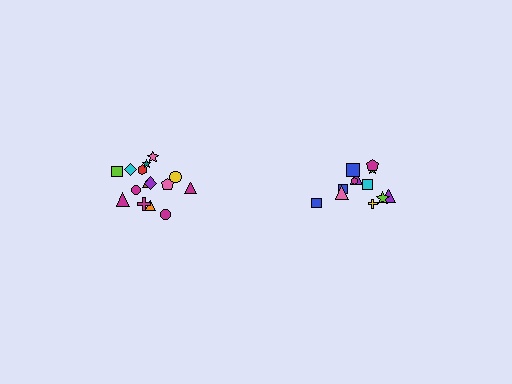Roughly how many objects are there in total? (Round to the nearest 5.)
Roughly 25 objects in total.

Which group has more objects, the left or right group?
The left group.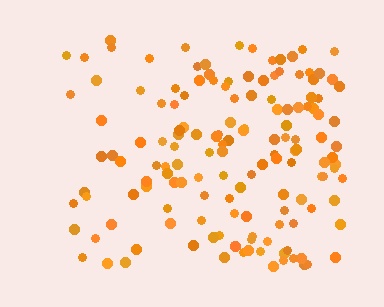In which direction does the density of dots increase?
From left to right, with the right side densest.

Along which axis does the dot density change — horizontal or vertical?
Horizontal.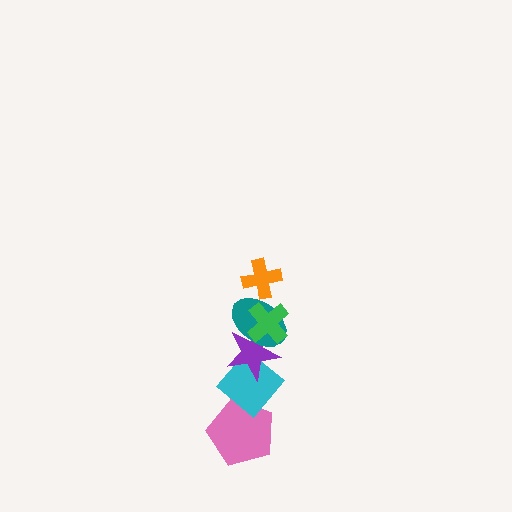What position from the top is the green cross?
The green cross is 2nd from the top.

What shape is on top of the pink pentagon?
The cyan diamond is on top of the pink pentagon.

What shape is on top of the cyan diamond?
The purple star is on top of the cyan diamond.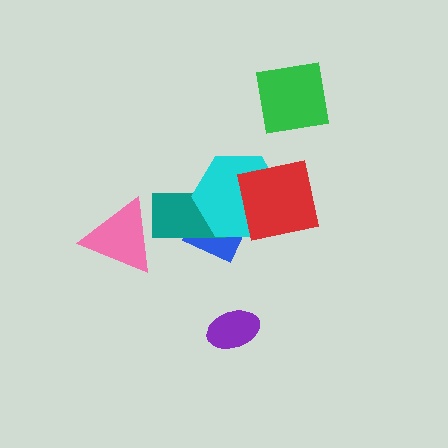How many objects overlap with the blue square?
3 objects overlap with the blue square.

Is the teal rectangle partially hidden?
Yes, it is partially covered by another shape.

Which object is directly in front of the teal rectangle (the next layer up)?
The cyan hexagon is directly in front of the teal rectangle.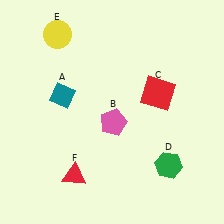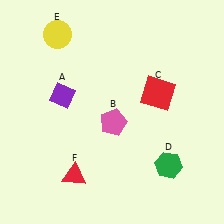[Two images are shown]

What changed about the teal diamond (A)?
In Image 1, A is teal. In Image 2, it changed to purple.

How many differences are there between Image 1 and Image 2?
There is 1 difference between the two images.